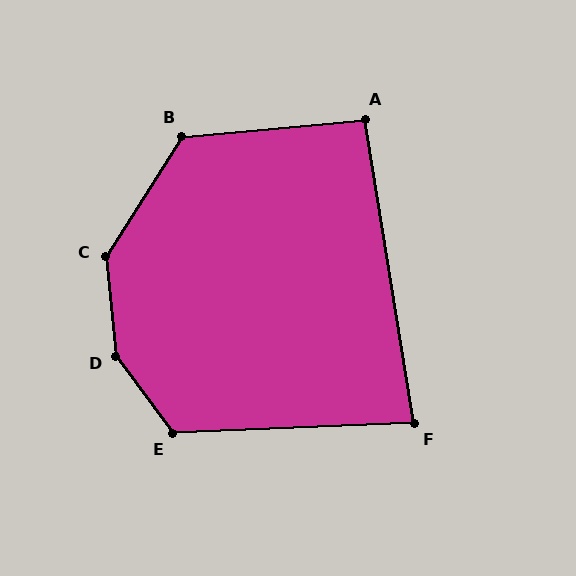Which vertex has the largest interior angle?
D, at approximately 149 degrees.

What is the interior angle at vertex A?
Approximately 94 degrees (approximately right).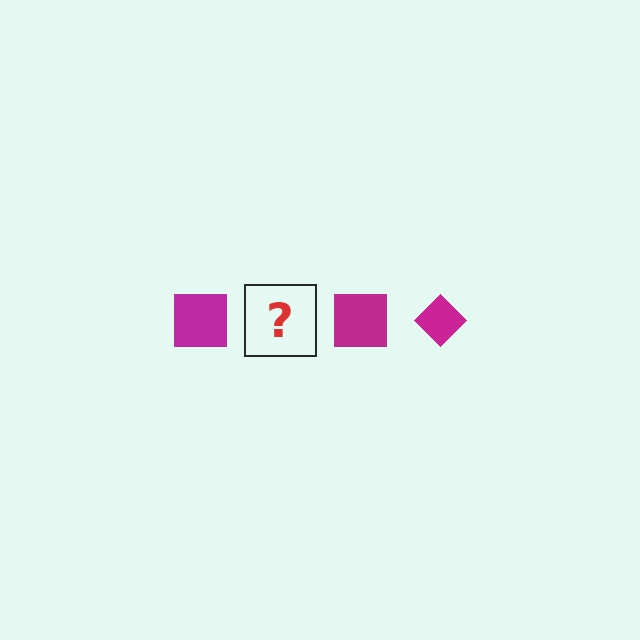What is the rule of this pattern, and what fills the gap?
The rule is that the pattern cycles through square, diamond shapes in magenta. The gap should be filled with a magenta diamond.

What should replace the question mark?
The question mark should be replaced with a magenta diamond.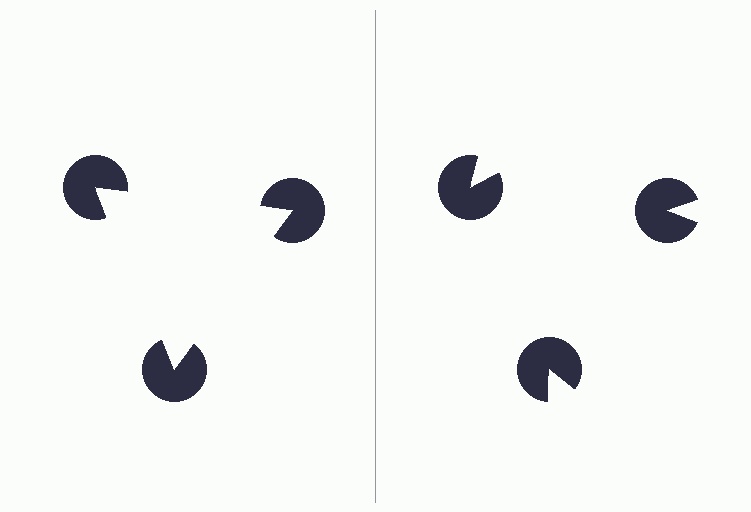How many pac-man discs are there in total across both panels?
6 — 3 on each side.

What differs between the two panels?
The pac-man discs are positioned identically on both sides; only the wedge orientations differ. On the left they align to a triangle; on the right they are misaligned.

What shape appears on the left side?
An illusory triangle.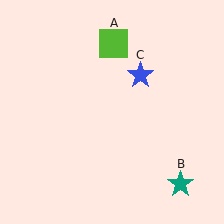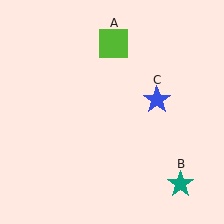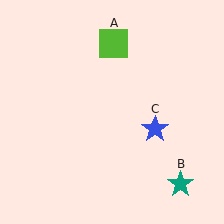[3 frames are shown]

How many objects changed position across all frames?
1 object changed position: blue star (object C).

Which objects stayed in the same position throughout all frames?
Lime square (object A) and teal star (object B) remained stationary.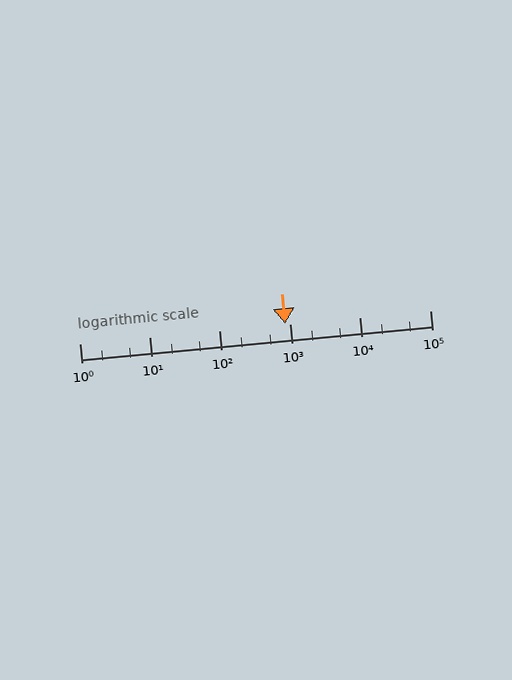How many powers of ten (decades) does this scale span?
The scale spans 5 decades, from 1 to 100000.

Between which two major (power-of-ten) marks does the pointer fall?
The pointer is between 100 and 1000.